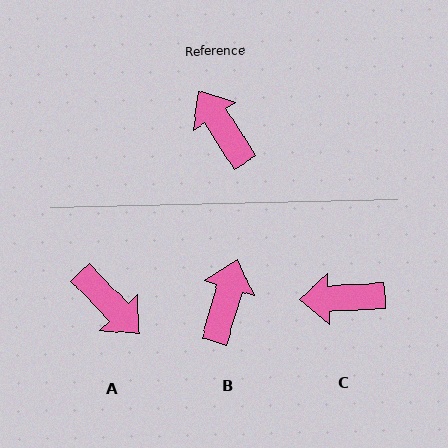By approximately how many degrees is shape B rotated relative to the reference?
Approximately 49 degrees clockwise.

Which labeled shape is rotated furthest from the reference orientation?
A, about 169 degrees away.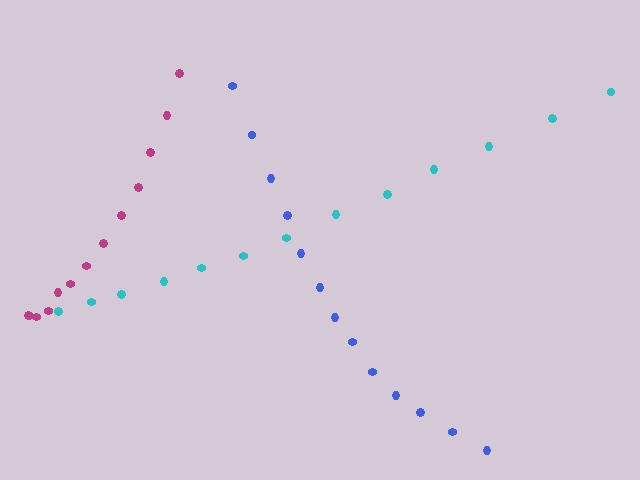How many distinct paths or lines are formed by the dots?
There are 3 distinct paths.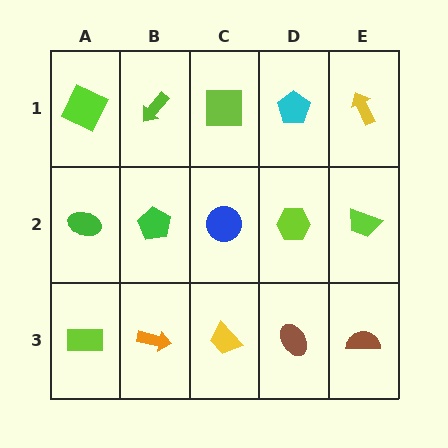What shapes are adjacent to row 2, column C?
A lime square (row 1, column C), a yellow trapezoid (row 3, column C), a green pentagon (row 2, column B), a lime hexagon (row 2, column D).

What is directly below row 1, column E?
A lime trapezoid.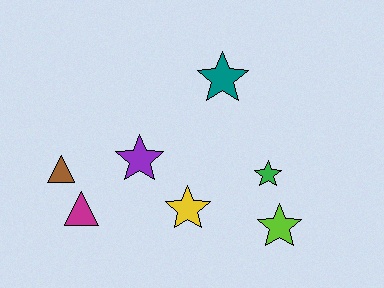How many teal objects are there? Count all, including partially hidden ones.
There is 1 teal object.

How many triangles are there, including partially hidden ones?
There are 2 triangles.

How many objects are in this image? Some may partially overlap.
There are 7 objects.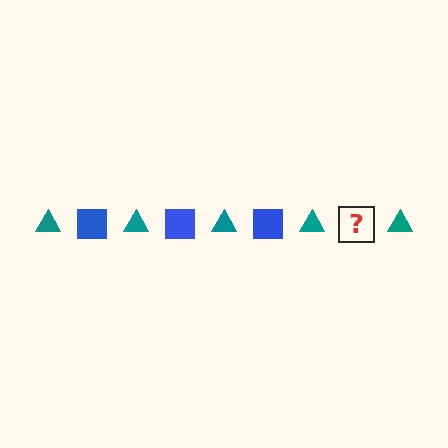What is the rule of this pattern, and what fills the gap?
The rule is that the pattern alternates between teal triangle and blue square. The gap should be filled with a blue square.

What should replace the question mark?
The question mark should be replaced with a blue square.